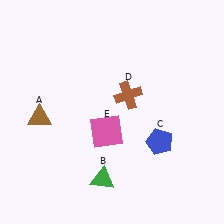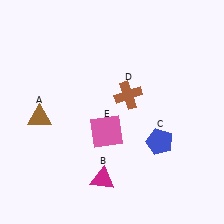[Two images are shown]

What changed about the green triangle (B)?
In Image 1, B is green. In Image 2, it changed to magenta.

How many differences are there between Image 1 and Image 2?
There is 1 difference between the two images.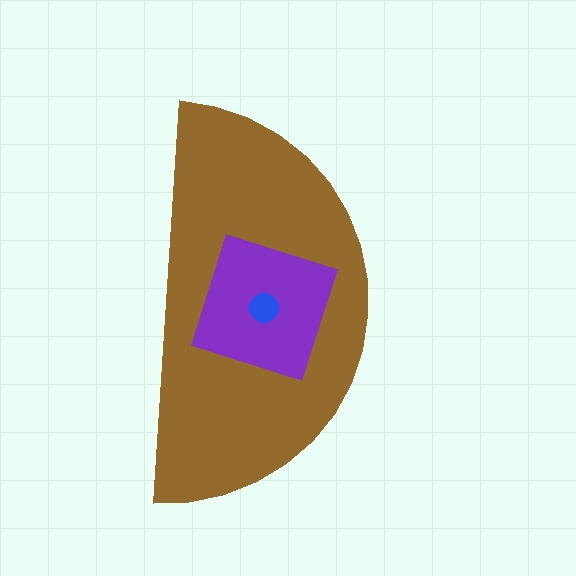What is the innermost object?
The blue circle.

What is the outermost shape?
The brown semicircle.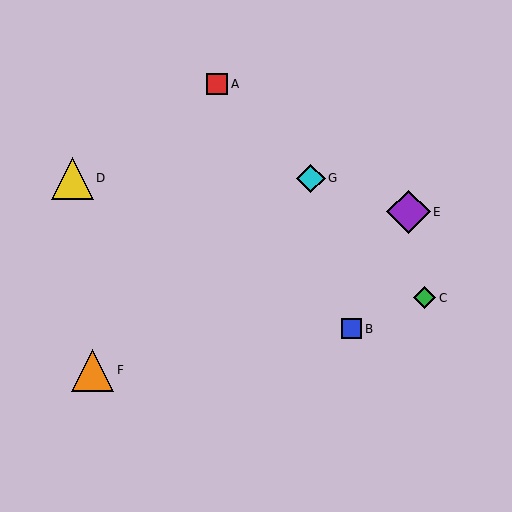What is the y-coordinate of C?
Object C is at y≈298.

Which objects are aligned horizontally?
Objects D, G are aligned horizontally.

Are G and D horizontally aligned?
Yes, both are at y≈178.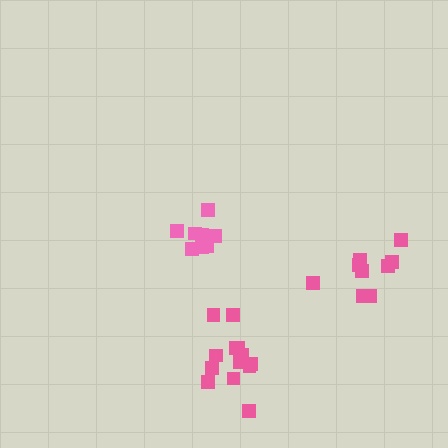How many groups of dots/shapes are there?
There are 3 groups.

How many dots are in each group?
Group 1: 9 dots, Group 2: 8 dots, Group 3: 13 dots (30 total).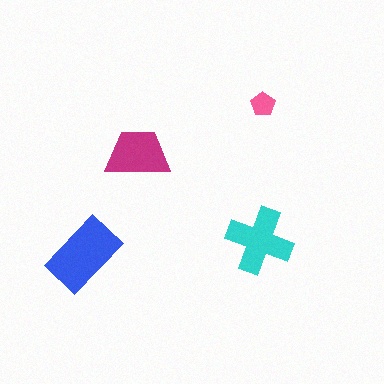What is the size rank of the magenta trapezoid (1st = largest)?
3rd.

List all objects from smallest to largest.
The pink pentagon, the magenta trapezoid, the cyan cross, the blue rectangle.